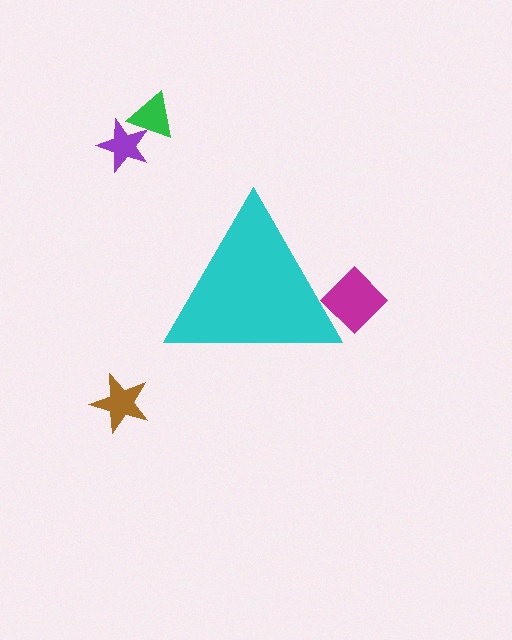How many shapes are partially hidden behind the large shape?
2 shapes are partially hidden.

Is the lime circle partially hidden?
Yes, the lime circle is partially hidden behind the cyan triangle.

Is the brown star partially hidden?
No, the brown star is fully visible.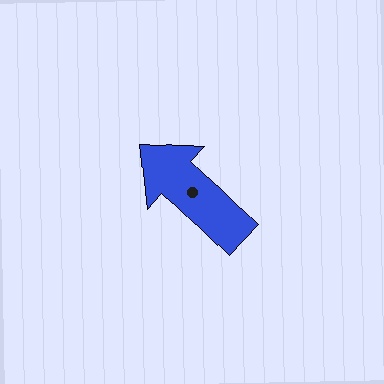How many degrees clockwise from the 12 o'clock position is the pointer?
Approximately 314 degrees.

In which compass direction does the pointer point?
Northwest.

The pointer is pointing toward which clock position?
Roughly 10 o'clock.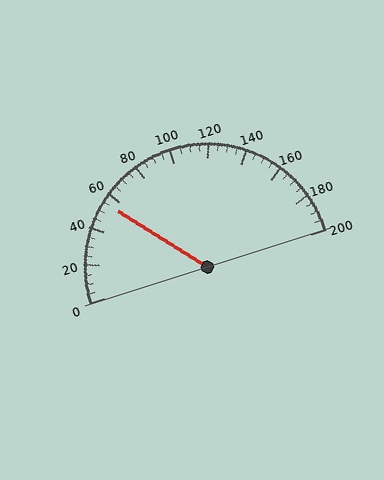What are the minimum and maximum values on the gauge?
The gauge ranges from 0 to 200.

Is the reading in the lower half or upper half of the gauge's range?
The reading is in the lower half of the range (0 to 200).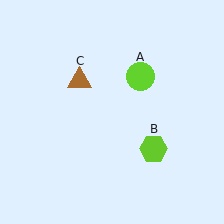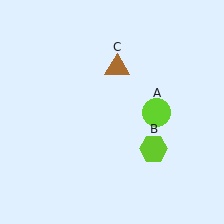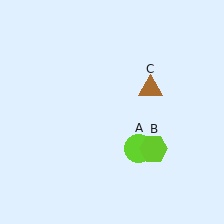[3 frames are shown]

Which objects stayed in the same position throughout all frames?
Lime hexagon (object B) remained stationary.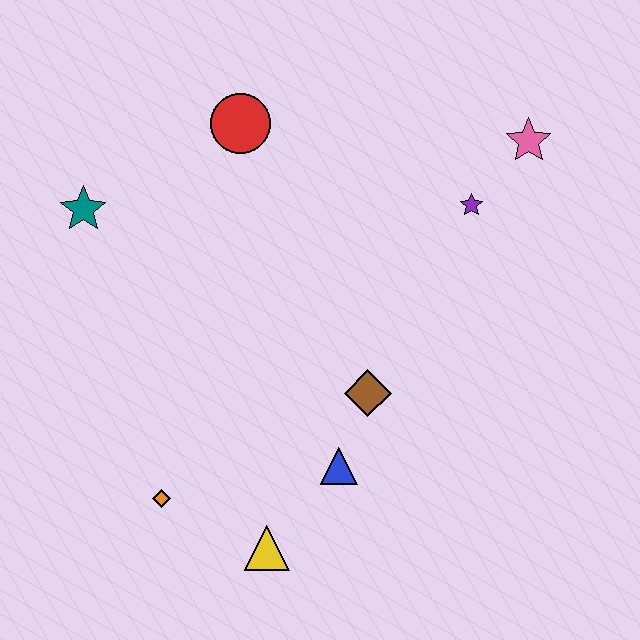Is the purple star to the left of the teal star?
No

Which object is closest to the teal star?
The red circle is closest to the teal star.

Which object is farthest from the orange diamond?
The pink star is farthest from the orange diamond.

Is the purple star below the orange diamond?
No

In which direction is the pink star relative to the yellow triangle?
The pink star is above the yellow triangle.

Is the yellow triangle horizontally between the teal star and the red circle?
No